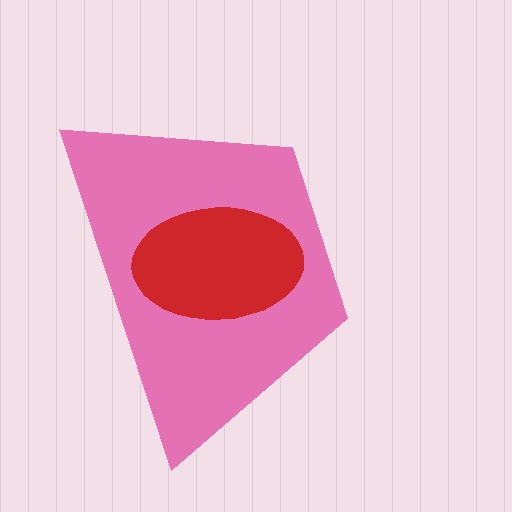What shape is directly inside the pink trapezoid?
The red ellipse.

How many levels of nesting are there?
2.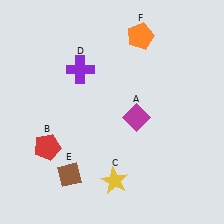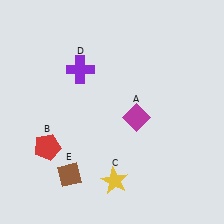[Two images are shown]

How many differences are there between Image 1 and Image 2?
There is 1 difference between the two images.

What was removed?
The orange pentagon (F) was removed in Image 2.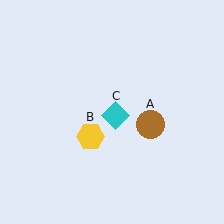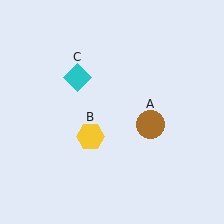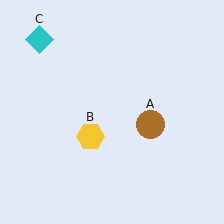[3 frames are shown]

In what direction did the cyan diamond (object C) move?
The cyan diamond (object C) moved up and to the left.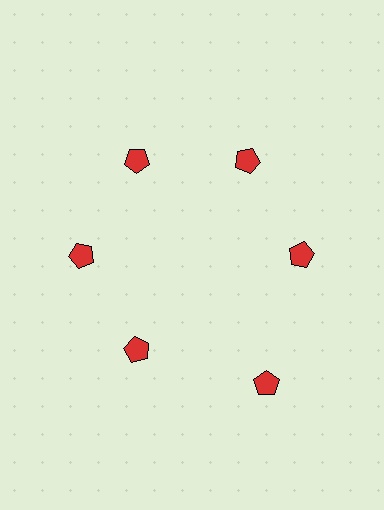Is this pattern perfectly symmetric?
No. The 6 red pentagons are arranged in a ring, but one element near the 5 o'clock position is pushed outward from the center, breaking the 6-fold rotational symmetry.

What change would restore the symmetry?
The symmetry would be restored by moving it inward, back onto the ring so that all 6 pentagons sit at equal angles and equal distance from the center.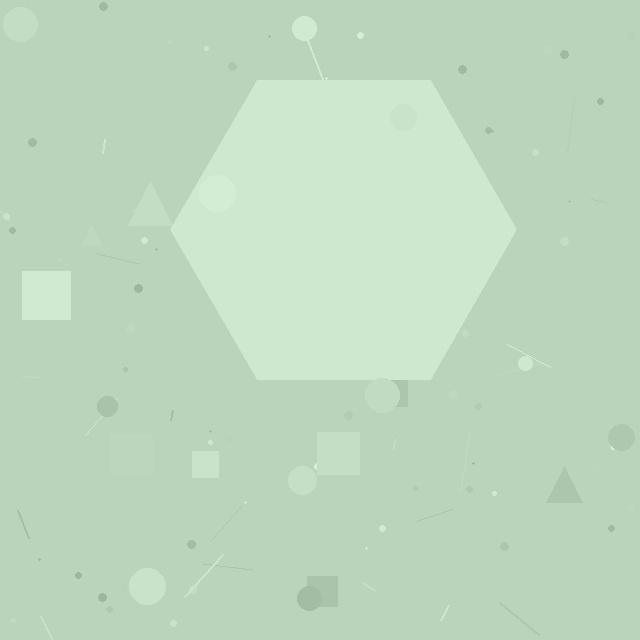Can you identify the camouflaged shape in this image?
The camouflaged shape is a hexagon.